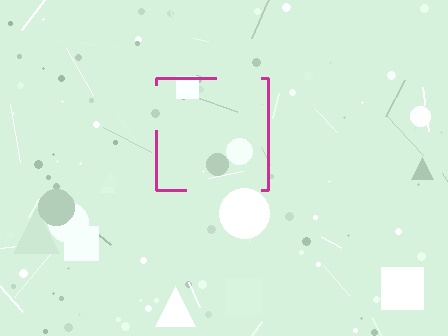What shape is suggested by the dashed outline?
The dashed outline suggests a square.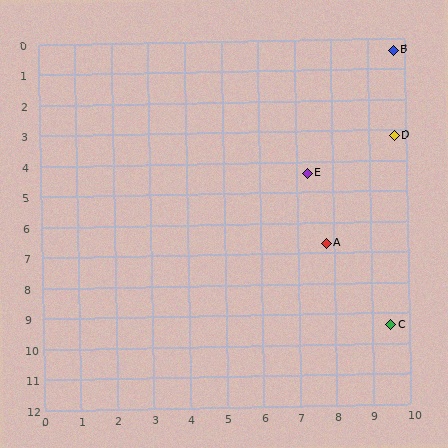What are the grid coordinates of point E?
Point E is at approximately (7.3, 4.4).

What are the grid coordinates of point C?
Point C is at approximately (9.5, 9.4).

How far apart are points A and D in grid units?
Points A and D are about 4.0 grid units apart.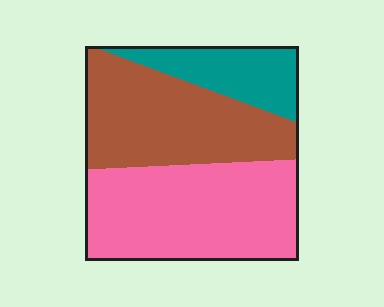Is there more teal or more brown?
Brown.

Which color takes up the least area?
Teal, at roughly 15%.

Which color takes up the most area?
Pink, at roughly 45%.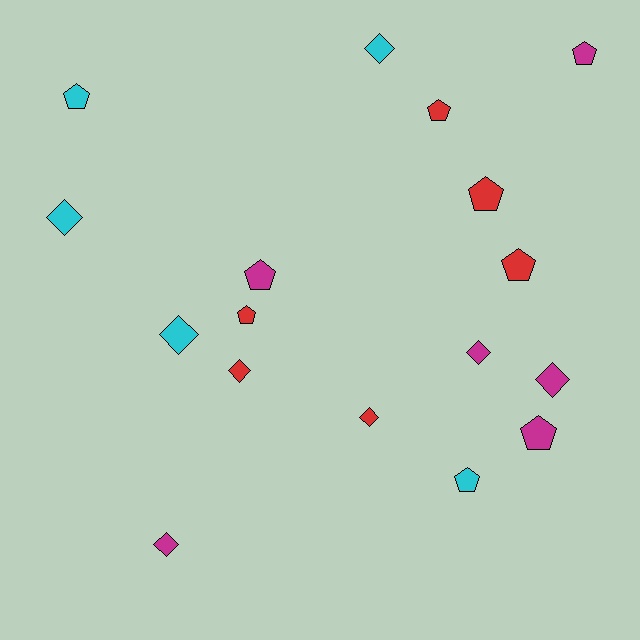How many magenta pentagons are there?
There are 3 magenta pentagons.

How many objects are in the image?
There are 17 objects.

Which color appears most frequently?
Red, with 6 objects.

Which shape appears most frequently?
Pentagon, with 9 objects.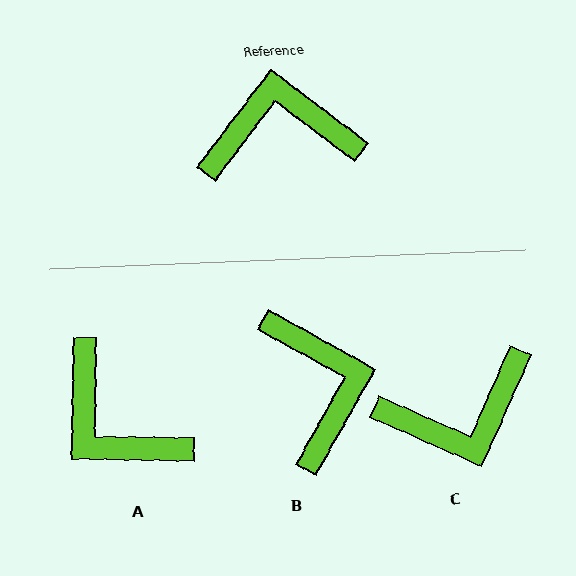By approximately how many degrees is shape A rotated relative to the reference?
Approximately 126 degrees counter-clockwise.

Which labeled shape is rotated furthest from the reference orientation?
C, about 167 degrees away.